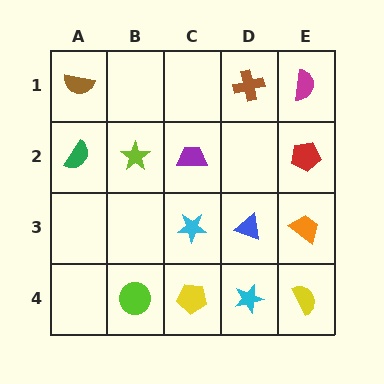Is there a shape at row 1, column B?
No, that cell is empty.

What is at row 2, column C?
A purple trapezoid.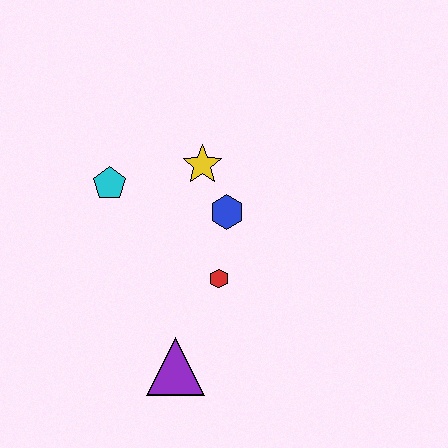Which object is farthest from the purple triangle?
The yellow star is farthest from the purple triangle.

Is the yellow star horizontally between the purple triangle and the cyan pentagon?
No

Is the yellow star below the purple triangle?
No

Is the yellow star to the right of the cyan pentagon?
Yes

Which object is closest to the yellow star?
The blue hexagon is closest to the yellow star.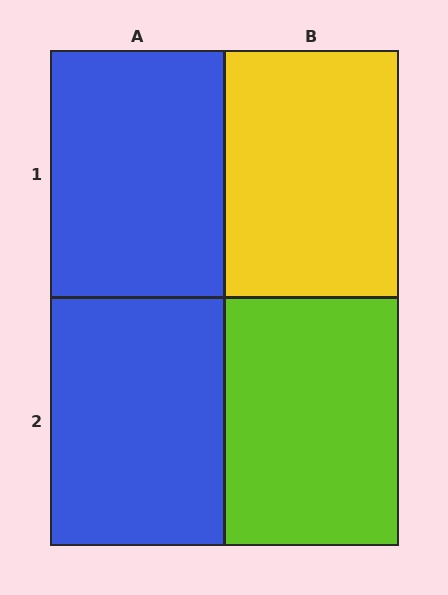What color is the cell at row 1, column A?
Blue.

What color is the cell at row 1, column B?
Yellow.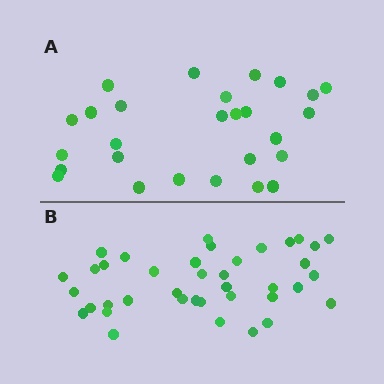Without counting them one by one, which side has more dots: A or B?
Region B (the bottom region) has more dots.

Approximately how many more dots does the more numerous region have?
Region B has roughly 12 or so more dots than region A.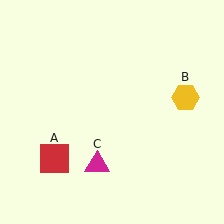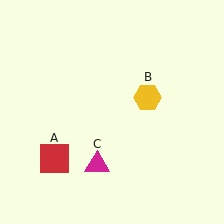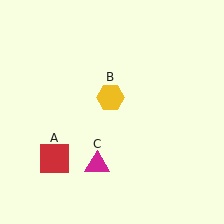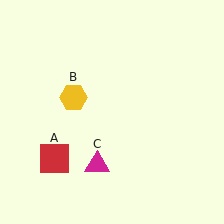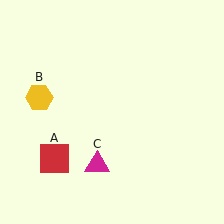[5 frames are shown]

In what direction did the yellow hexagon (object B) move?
The yellow hexagon (object B) moved left.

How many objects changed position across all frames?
1 object changed position: yellow hexagon (object B).